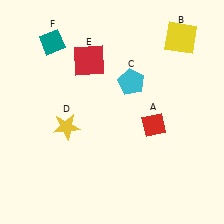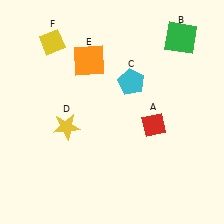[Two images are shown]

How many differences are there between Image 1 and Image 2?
There are 3 differences between the two images.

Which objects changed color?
B changed from yellow to green. E changed from red to orange. F changed from teal to yellow.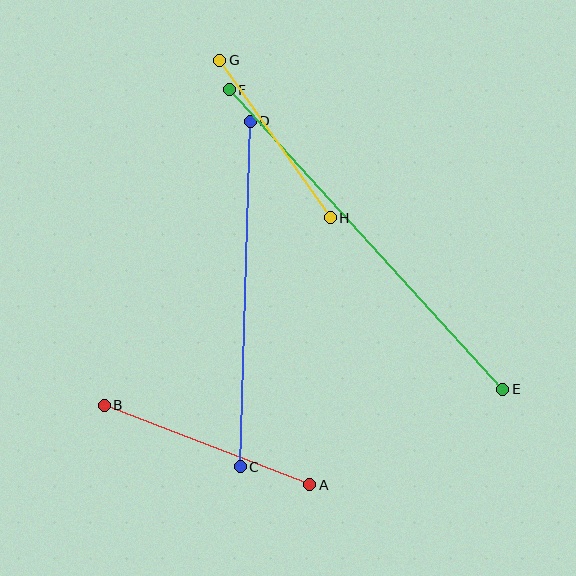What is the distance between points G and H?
The distance is approximately 192 pixels.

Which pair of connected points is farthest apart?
Points E and F are farthest apart.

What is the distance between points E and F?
The distance is approximately 406 pixels.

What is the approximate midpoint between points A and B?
The midpoint is at approximately (207, 445) pixels.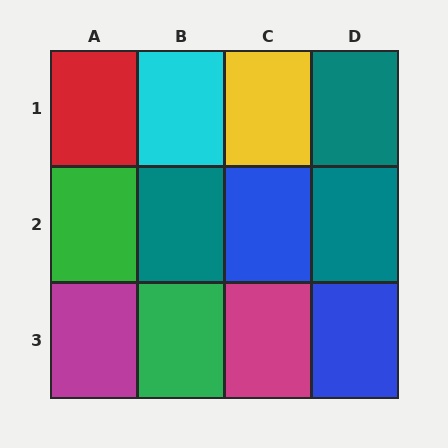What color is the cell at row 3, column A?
Magenta.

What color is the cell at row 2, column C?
Blue.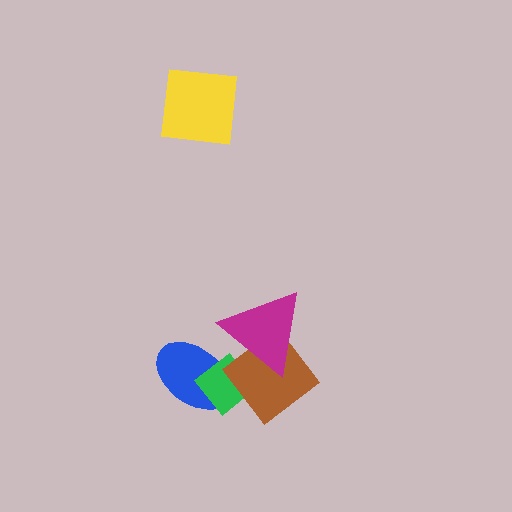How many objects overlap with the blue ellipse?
2 objects overlap with the blue ellipse.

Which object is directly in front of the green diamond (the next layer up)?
The brown diamond is directly in front of the green diamond.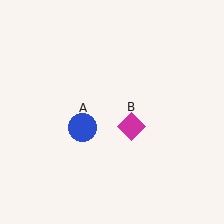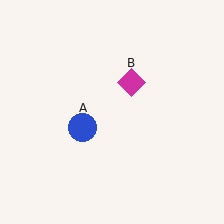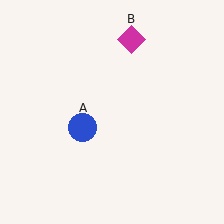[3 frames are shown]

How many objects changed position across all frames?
1 object changed position: magenta diamond (object B).